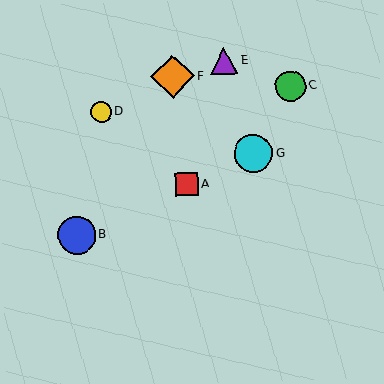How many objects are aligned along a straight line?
3 objects (A, B, G) are aligned along a straight line.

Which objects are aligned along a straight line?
Objects A, B, G are aligned along a straight line.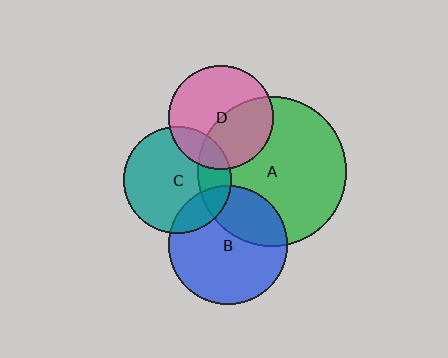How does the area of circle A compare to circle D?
Approximately 2.0 times.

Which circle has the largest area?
Circle A (green).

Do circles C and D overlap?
Yes.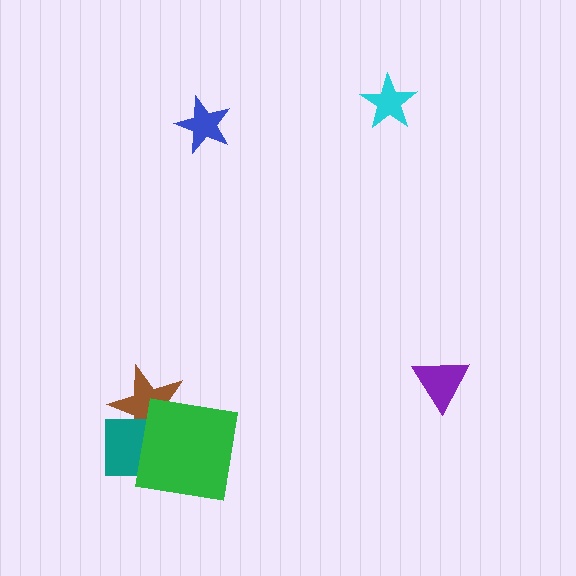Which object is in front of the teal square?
The green square is in front of the teal square.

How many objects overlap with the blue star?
0 objects overlap with the blue star.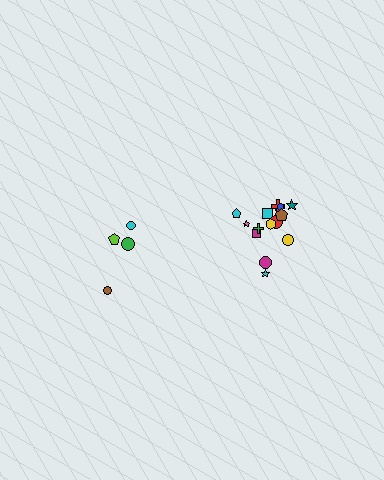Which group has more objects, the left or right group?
The right group.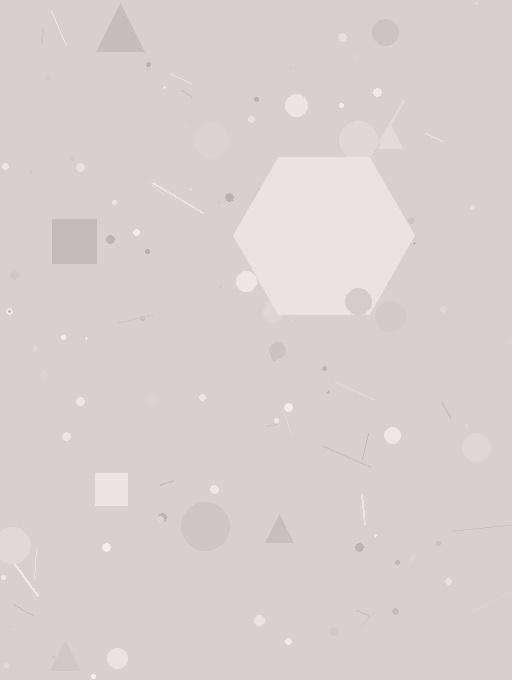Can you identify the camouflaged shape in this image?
The camouflaged shape is a hexagon.